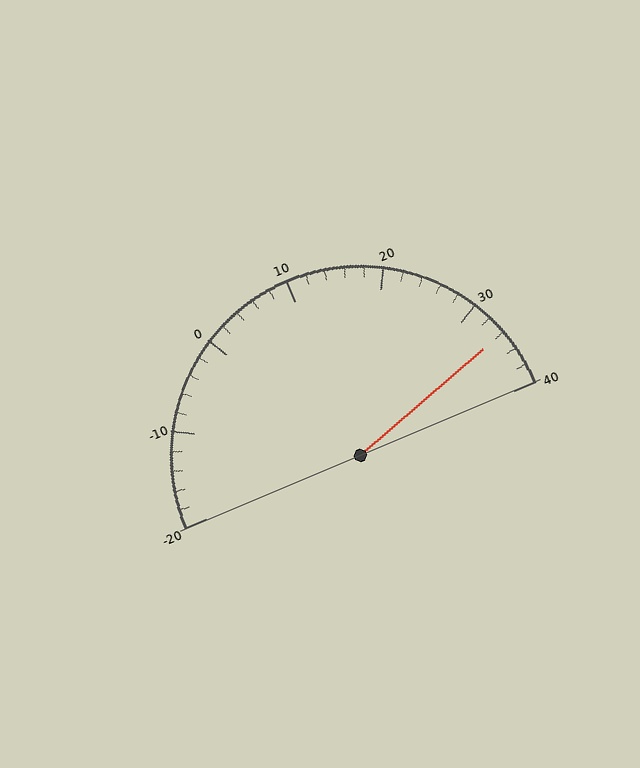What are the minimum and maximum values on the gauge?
The gauge ranges from -20 to 40.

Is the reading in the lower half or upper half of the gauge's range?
The reading is in the upper half of the range (-20 to 40).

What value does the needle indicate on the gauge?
The needle indicates approximately 34.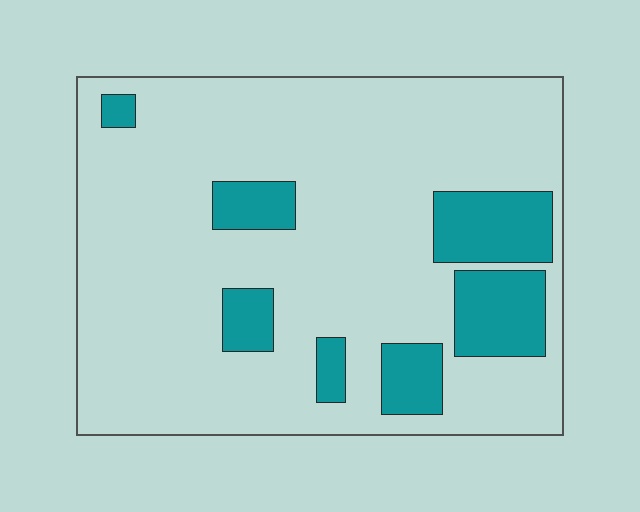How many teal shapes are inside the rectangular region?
7.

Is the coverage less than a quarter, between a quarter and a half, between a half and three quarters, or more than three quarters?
Less than a quarter.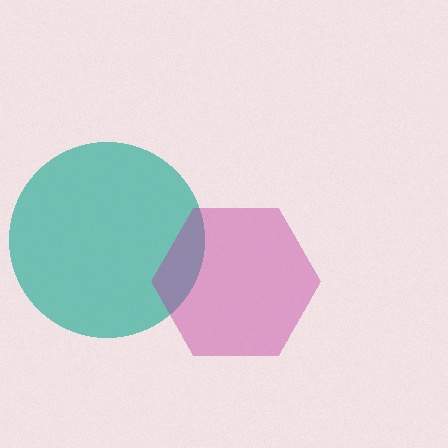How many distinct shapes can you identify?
There are 2 distinct shapes: a teal circle, a magenta hexagon.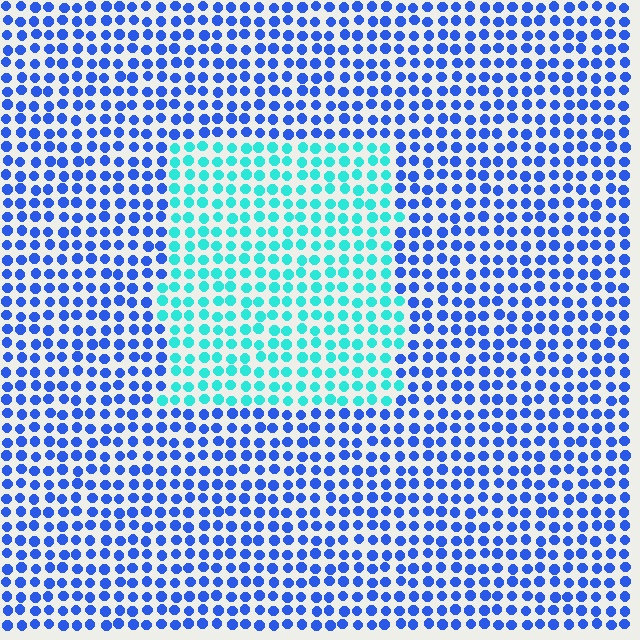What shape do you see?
I see a rectangle.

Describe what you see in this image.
The image is filled with small blue elements in a uniform arrangement. A rectangle-shaped region is visible where the elements are tinted to a slightly different hue, forming a subtle color boundary.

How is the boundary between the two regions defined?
The boundary is defined purely by a slight shift in hue (about 50 degrees). Spacing, size, and orientation are identical on both sides.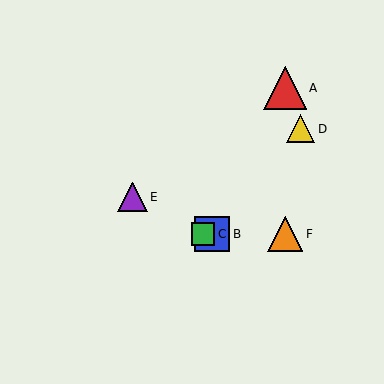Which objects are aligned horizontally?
Objects B, C, F are aligned horizontally.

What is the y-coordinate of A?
Object A is at y≈88.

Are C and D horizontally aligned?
No, C is at y≈234 and D is at y≈129.